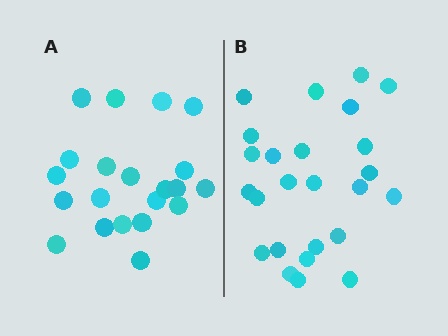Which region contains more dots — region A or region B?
Region B (the right region) has more dots.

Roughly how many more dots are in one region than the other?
Region B has about 4 more dots than region A.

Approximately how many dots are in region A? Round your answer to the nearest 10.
About 20 dots. (The exact count is 21, which rounds to 20.)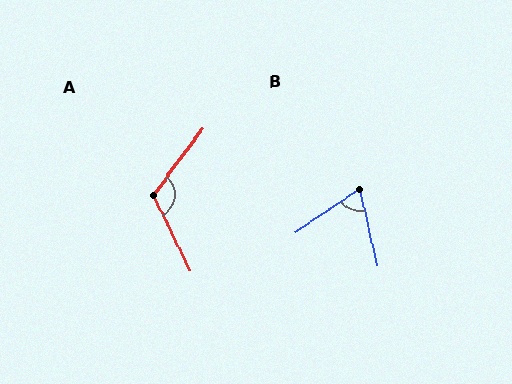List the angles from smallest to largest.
B (70°), A (118°).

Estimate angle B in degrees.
Approximately 70 degrees.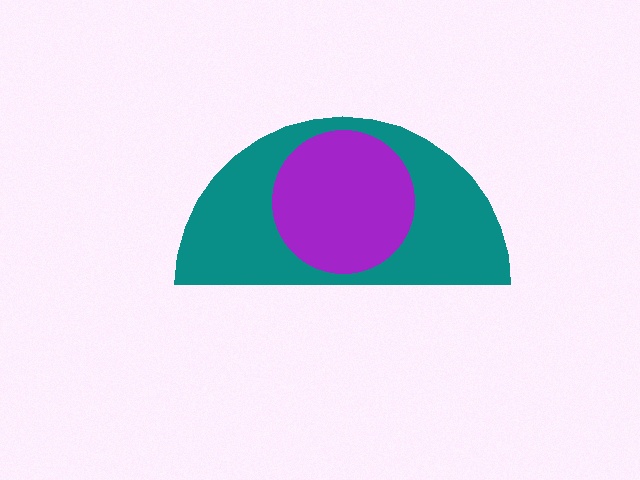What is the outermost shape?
The teal semicircle.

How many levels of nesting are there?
2.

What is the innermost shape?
The purple circle.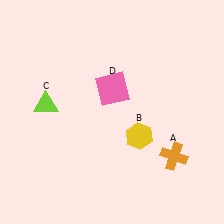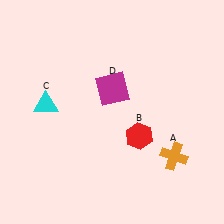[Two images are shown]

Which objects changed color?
B changed from yellow to red. C changed from lime to cyan. D changed from pink to magenta.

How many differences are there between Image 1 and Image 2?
There are 3 differences between the two images.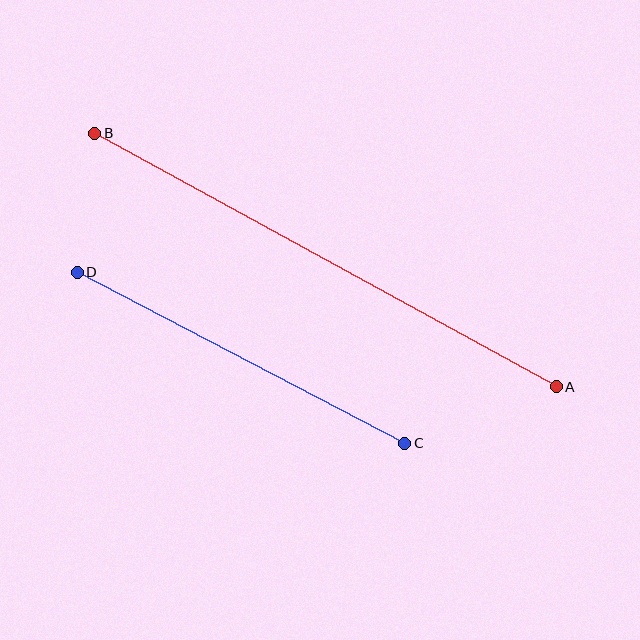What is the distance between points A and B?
The distance is approximately 527 pixels.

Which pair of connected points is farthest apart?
Points A and B are farthest apart.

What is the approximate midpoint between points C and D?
The midpoint is at approximately (241, 358) pixels.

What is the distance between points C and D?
The distance is approximately 369 pixels.